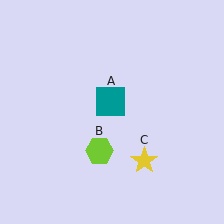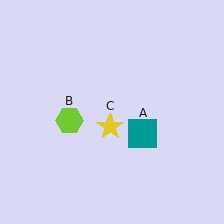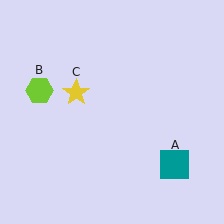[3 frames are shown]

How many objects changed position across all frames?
3 objects changed position: teal square (object A), lime hexagon (object B), yellow star (object C).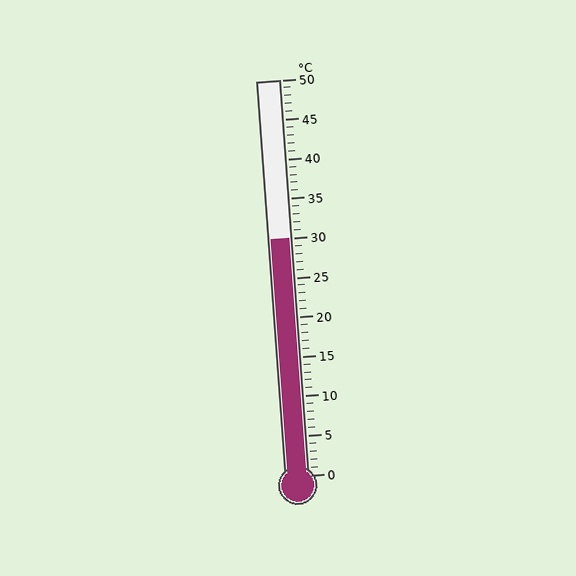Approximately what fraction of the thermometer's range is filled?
The thermometer is filled to approximately 60% of its range.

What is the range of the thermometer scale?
The thermometer scale ranges from 0°C to 50°C.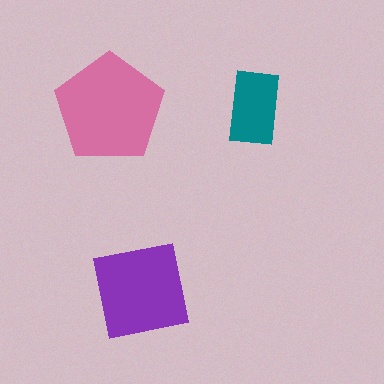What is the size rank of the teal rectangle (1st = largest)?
3rd.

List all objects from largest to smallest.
The pink pentagon, the purple square, the teal rectangle.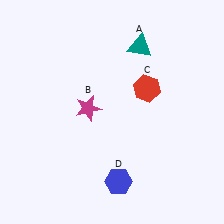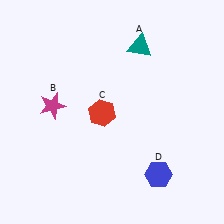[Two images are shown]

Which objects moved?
The objects that moved are: the magenta star (B), the red hexagon (C), the blue hexagon (D).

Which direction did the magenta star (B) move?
The magenta star (B) moved left.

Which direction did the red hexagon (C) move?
The red hexagon (C) moved left.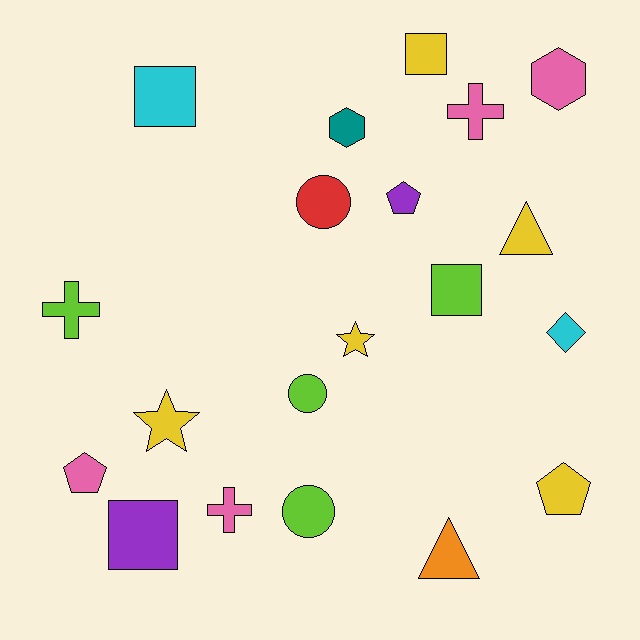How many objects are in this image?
There are 20 objects.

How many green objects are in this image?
There are no green objects.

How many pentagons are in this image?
There are 3 pentagons.